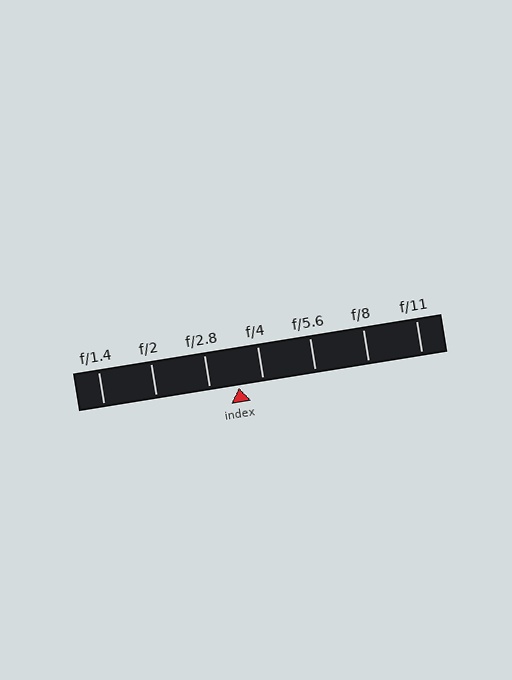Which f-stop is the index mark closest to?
The index mark is closest to f/4.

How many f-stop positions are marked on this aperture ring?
There are 7 f-stop positions marked.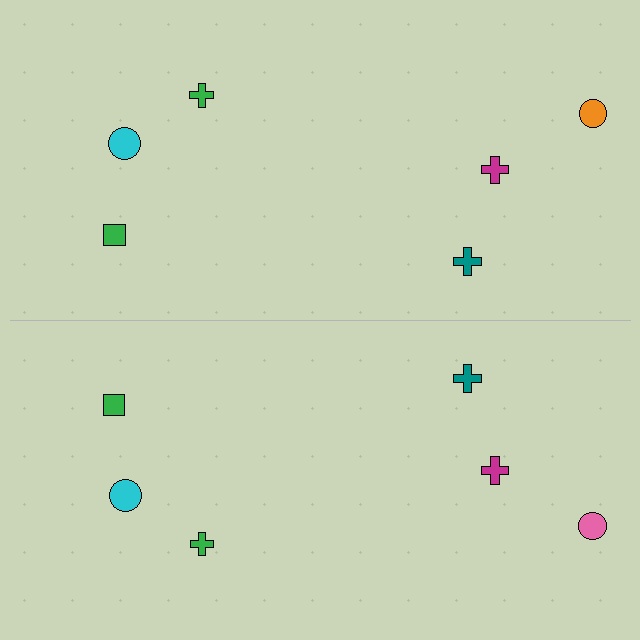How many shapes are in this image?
There are 12 shapes in this image.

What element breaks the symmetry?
The pink circle on the bottom side breaks the symmetry — its mirror counterpart is orange.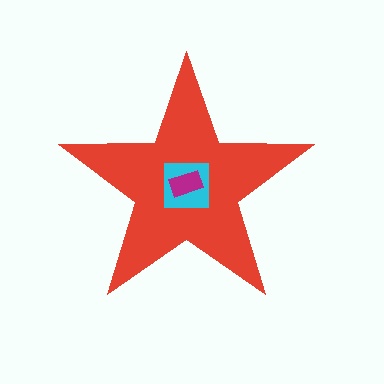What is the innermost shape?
The magenta rectangle.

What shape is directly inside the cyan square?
The magenta rectangle.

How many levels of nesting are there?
3.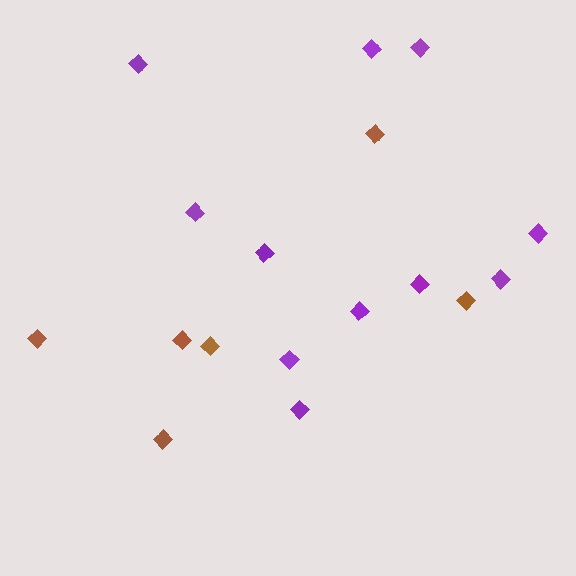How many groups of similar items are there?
There are 2 groups: one group of brown diamonds (6) and one group of purple diamonds (11).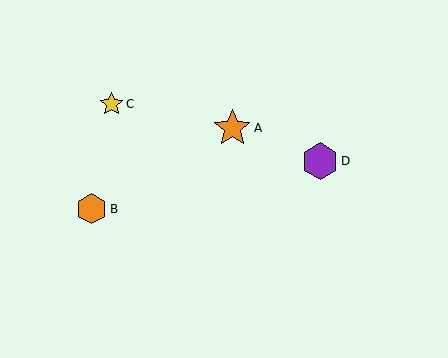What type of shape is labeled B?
Shape B is an orange hexagon.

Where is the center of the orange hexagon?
The center of the orange hexagon is at (92, 209).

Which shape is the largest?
The orange star (labeled A) is the largest.